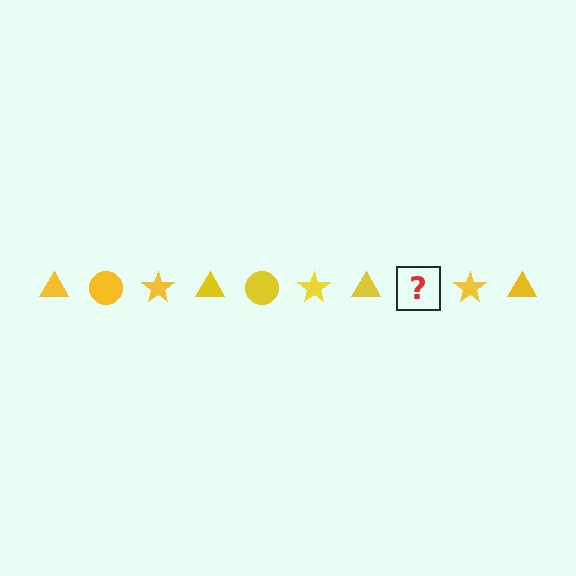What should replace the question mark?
The question mark should be replaced with a yellow circle.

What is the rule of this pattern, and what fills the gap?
The rule is that the pattern cycles through triangle, circle, star shapes in yellow. The gap should be filled with a yellow circle.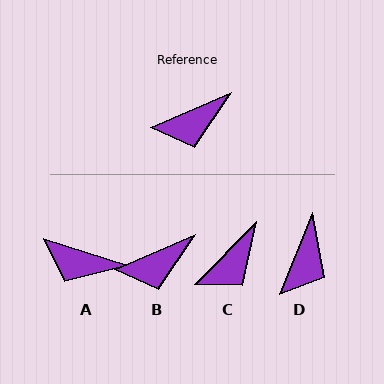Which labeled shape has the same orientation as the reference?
B.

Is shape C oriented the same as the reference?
No, it is off by about 22 degrees.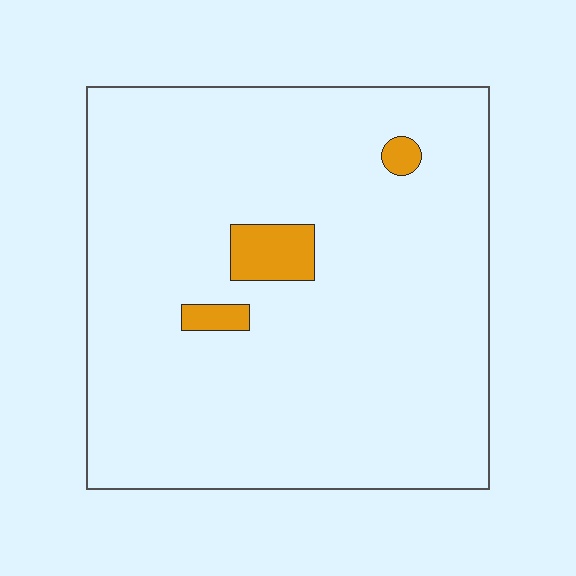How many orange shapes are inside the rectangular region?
3.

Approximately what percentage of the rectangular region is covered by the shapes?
Approximately 5%.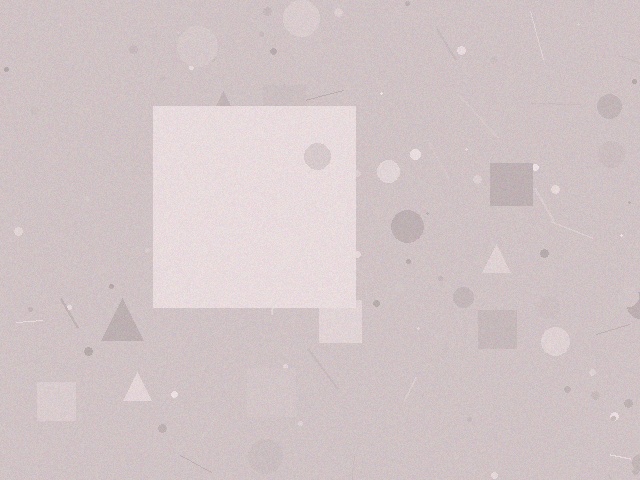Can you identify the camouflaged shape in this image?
The camouflaged shape is a square.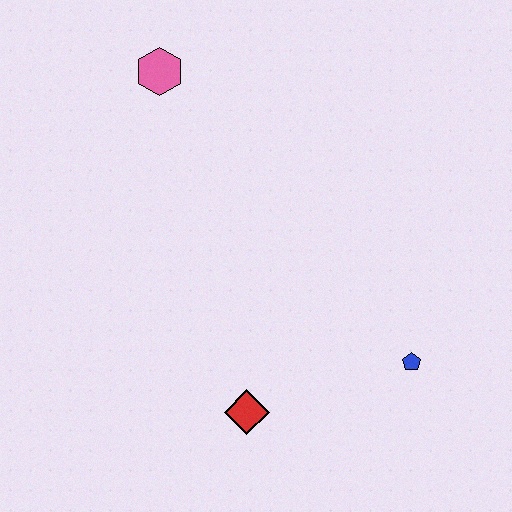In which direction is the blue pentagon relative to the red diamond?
The blue pentagon is to the right of the red diamond.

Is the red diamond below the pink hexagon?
Yes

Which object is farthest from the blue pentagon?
The pink hexagon is farthest from the blue pentagon.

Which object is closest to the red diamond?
The blue pentagon is closest to the red diamond.